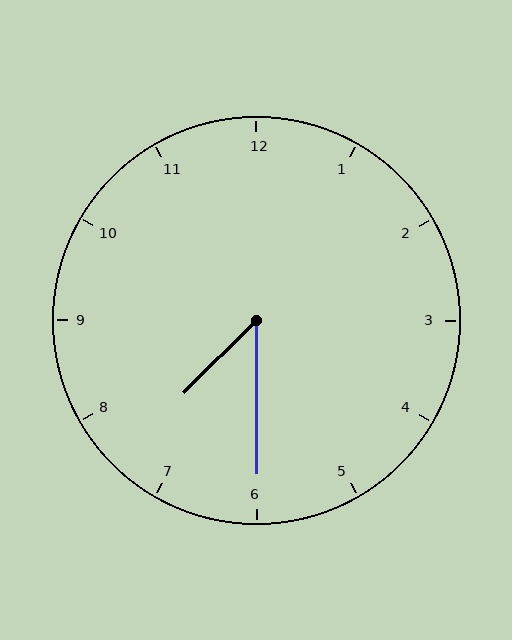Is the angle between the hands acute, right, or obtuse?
It is acute.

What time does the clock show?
7:30.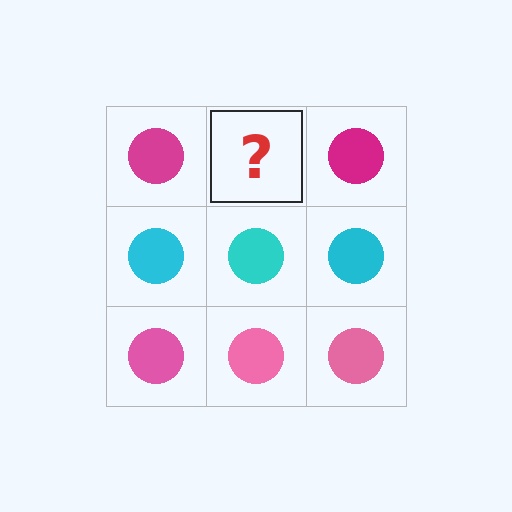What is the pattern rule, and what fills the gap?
The rule is that each row has a consistent color. The gap should be filled with a magenta circle.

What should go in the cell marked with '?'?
The missing cell should contain a magenta circle.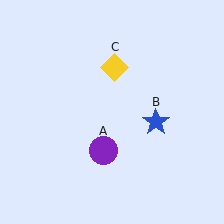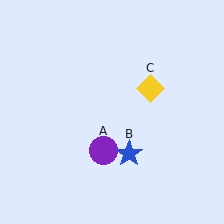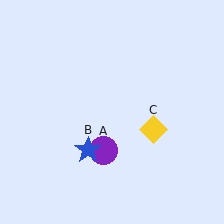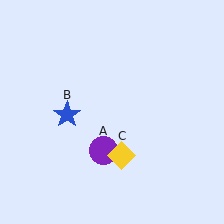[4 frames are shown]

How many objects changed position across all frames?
2 objects changed position: blue star (object B), yellow diamond (object C).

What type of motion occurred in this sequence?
The blue star (object B), yellow diamond (object C) rotated clockwise around the center of the scene.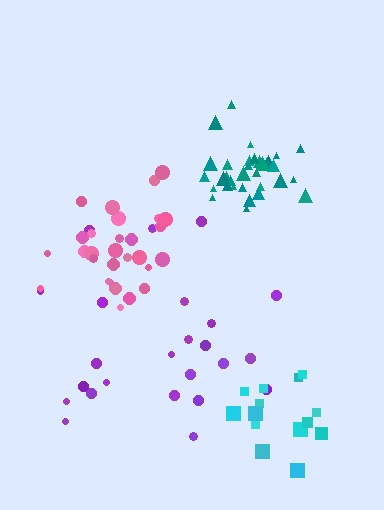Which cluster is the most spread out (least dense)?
Purple.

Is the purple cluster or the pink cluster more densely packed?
Pink.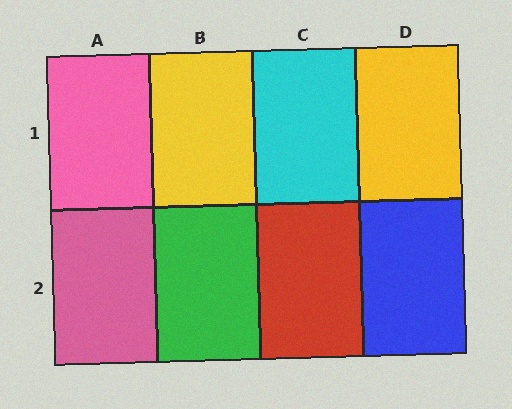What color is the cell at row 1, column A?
Pink.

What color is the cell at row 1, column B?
Yellow.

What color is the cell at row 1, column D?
Yellow.